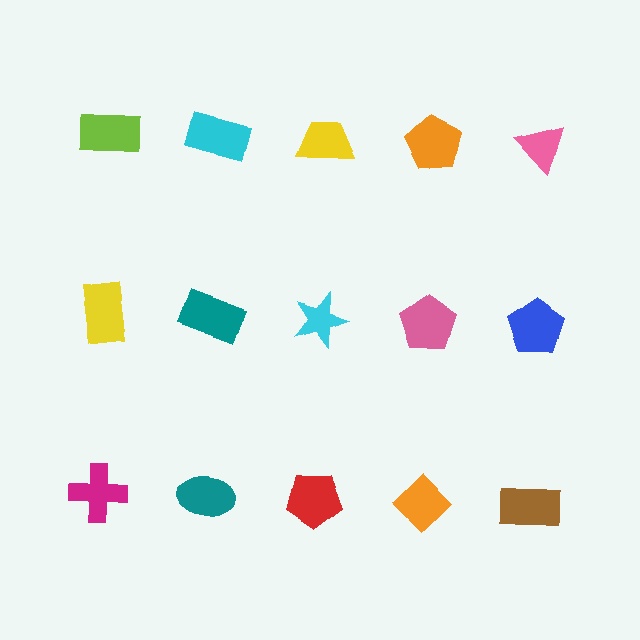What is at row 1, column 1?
A lime rectangle.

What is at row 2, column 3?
A cyan star.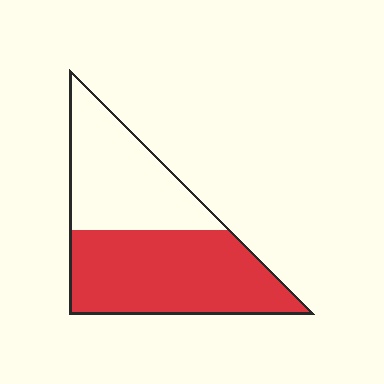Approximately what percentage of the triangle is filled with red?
Approximately 55%.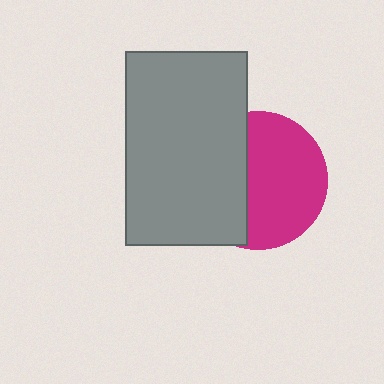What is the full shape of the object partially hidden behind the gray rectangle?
The partially hidden object is a magenta circle.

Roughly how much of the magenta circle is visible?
About half of it is visible (roughly 60%).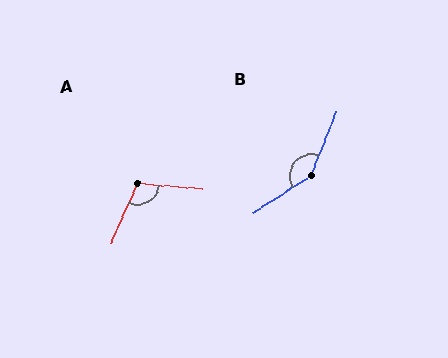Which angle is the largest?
B, at approximately 145 degrees.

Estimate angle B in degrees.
Approximately 145 degrees.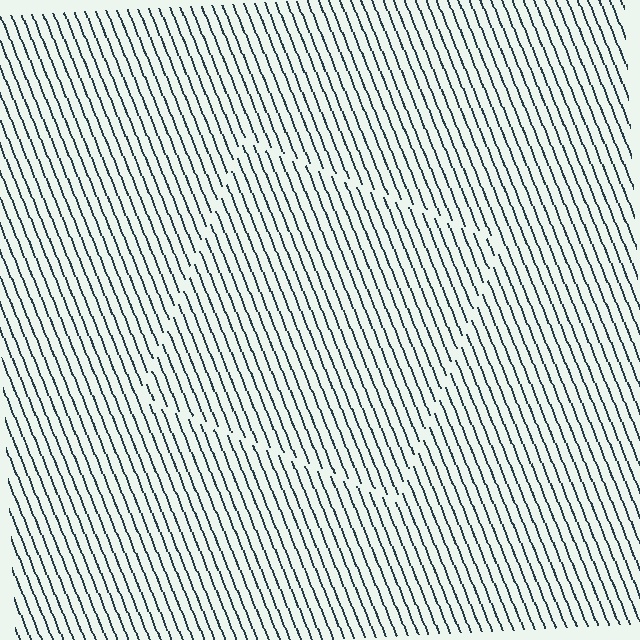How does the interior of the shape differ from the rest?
The interior of the shape contains the same grating, shifted by half a period — the contour is defined by the phase discontinuity where line-ends from the inner and outer gratings abut.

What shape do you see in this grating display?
An illusory square. The interior of the shape contains the same grating, shifted by half a period — the contour is defined by the phase discontinuity where line-ends from the inner and outer gratings abut.